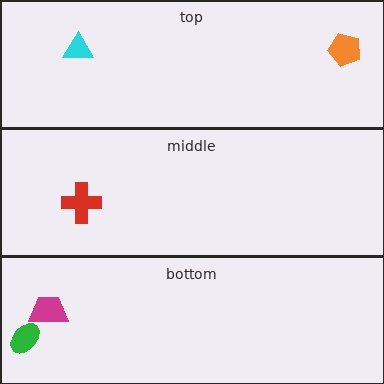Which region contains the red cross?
The middle region.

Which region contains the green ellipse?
The bottom region.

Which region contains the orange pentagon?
The top region.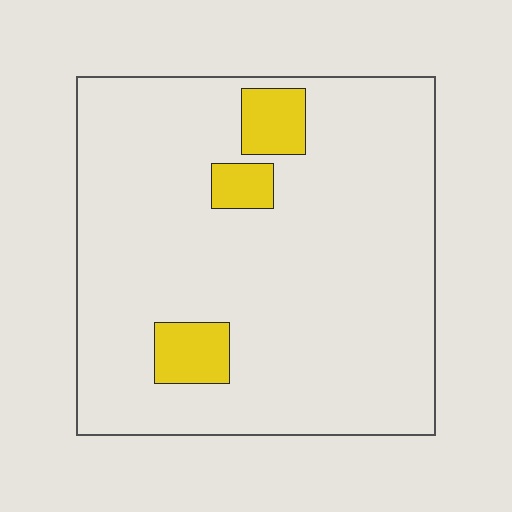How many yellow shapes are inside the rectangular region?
3.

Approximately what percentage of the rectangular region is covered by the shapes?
Approximately 10%.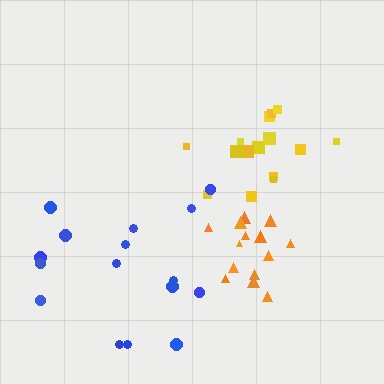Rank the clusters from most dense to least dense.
orange, yellow, blue.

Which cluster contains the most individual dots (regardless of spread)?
Blue (16).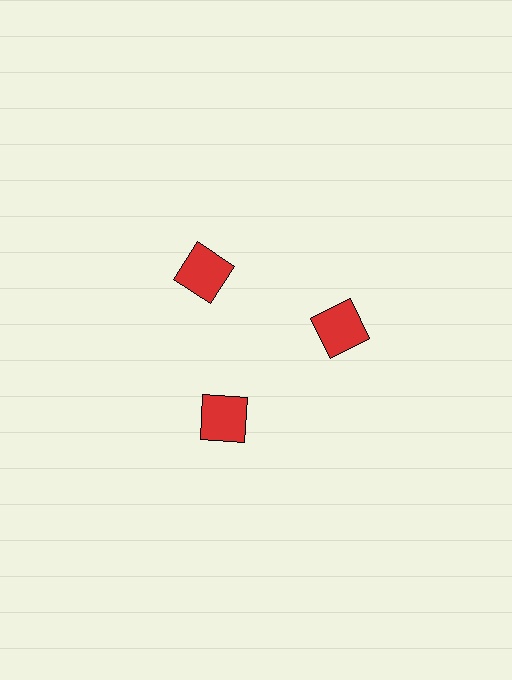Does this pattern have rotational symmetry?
Yes, this pattern has 3-fold rotational symmetry. It looks the same after rotating 120 degrees around the center.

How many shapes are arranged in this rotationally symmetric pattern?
There are 3 shapes, arranged in 3 groups of 1.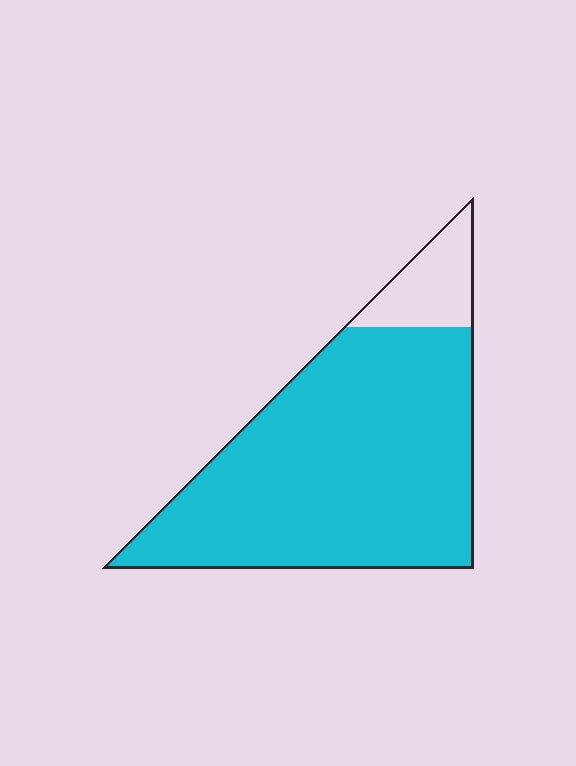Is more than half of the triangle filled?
Yes.